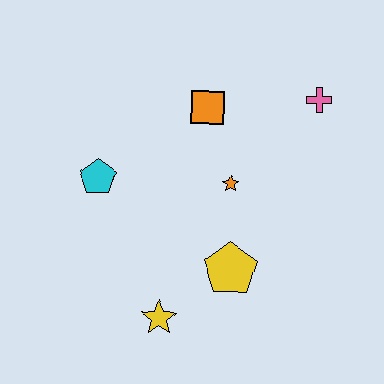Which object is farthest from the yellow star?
The pink cross is farthest from the yellow star.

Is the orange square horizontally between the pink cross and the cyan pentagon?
Yes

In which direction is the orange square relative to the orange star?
The orange square is above the orange star.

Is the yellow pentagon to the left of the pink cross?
Yes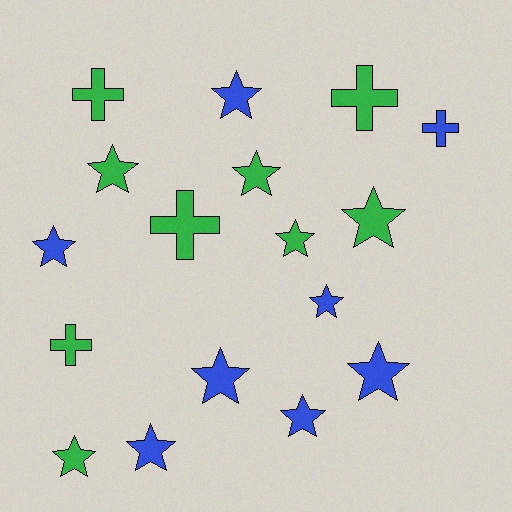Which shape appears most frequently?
Star, with 12 objects.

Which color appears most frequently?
Green, with 9 objects.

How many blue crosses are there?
There is 1 blue cross.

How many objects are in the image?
There are 17 objects.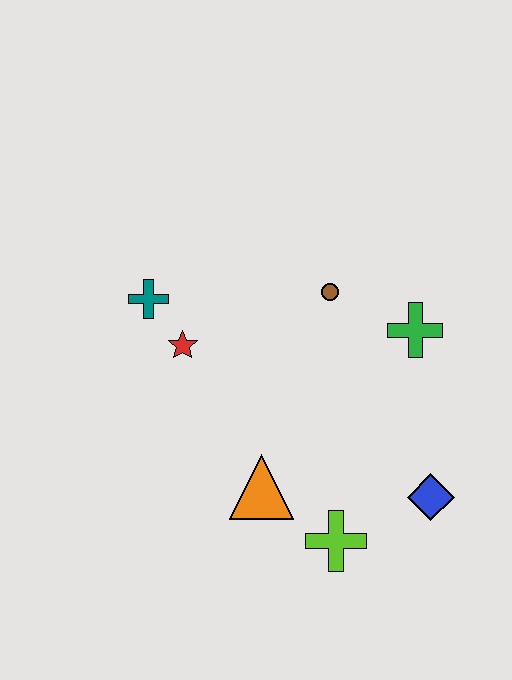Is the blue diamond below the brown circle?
Yes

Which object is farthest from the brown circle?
The lime cross is farthest from the brown circle.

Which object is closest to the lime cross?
The orange triangle is closest to the lime cross.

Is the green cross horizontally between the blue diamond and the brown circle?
Yes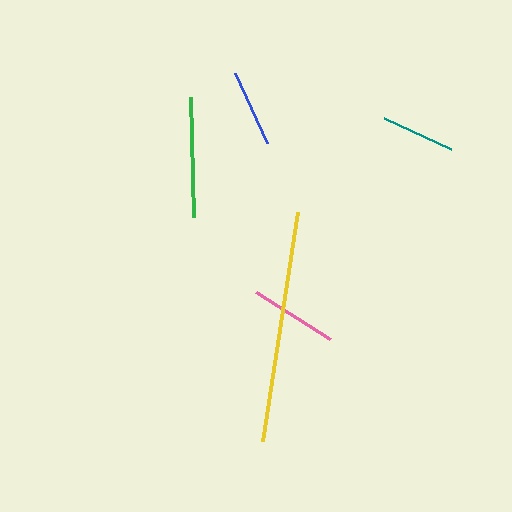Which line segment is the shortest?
The teal line is the shortest at approximately 73 pixels.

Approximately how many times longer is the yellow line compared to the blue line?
The yellow line is approximately 3.0 times the length of the blue line.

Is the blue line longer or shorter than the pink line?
The pink line is longer than the blue line.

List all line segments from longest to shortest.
From longest to shortest: yellow, green, pink, blue, teal.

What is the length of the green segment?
The green segment is approximately 120 pixels long.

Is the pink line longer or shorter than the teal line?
The pink line is longer than the teal line.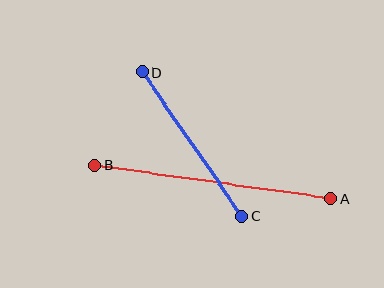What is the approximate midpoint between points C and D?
The midpoint is at approximately (192, 144) pixels.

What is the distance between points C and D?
The distance is approximately 175 pixels.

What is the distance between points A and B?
The distance is approximately 239 pixels.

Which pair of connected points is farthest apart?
Points A and B are farthest apart.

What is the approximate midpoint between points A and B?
The midpoint is at approximately (213, 182) pixels.